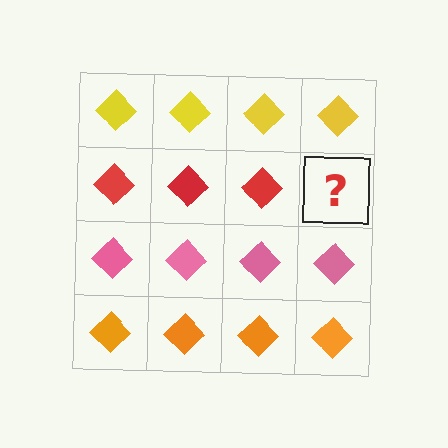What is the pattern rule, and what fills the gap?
The rule is that each row has a consistent color. The gap should be filled with a red diamond.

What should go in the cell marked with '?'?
The missing cell should contain a red diamond.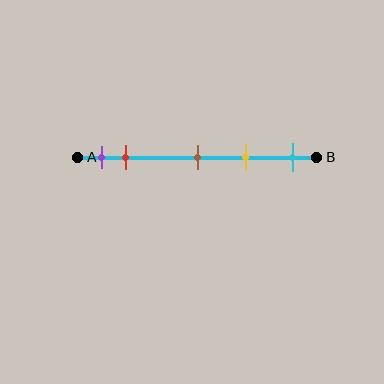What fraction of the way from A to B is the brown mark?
The brown mark is approximately 50% (0.5) of the way from A to B.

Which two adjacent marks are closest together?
The purple and red marks are the closest adjacent pair.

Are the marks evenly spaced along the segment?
No, the marks are not evenly spaced.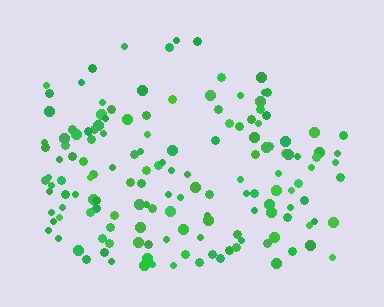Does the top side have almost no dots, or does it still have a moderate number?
Still a moderate number, just noticeably fewer than the bottom.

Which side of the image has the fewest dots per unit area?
The top.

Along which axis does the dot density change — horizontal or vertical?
Vertical.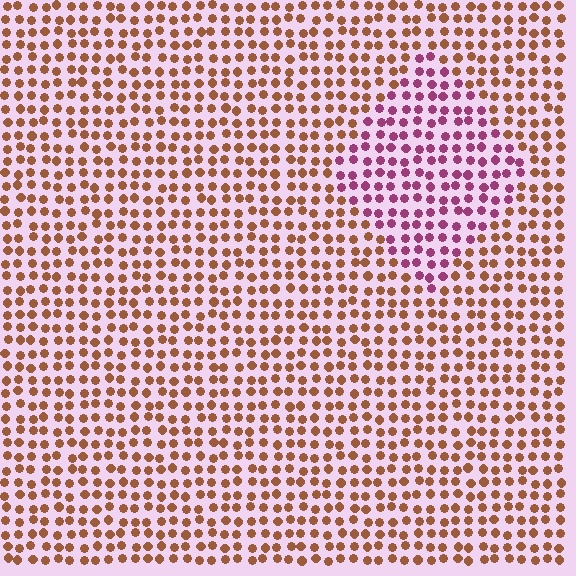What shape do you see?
I see a diamond.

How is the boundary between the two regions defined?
The boundary is defined purely by a slight shift in hue (about 58 degrees). Spacing, size, and orientation are identical on both sides.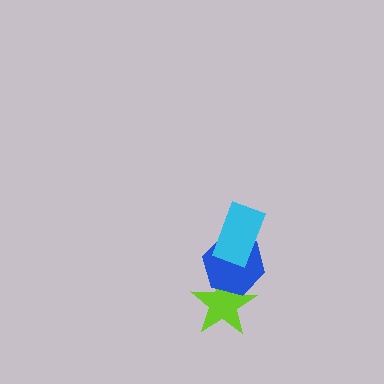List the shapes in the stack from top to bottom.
From top to bottom: the cyan rectangle, the blue hexagon, the lime star.